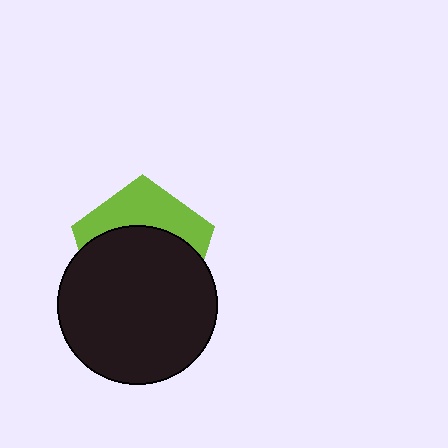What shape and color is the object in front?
The object in front is a black circle.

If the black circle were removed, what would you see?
You would see the complete lime pentagon.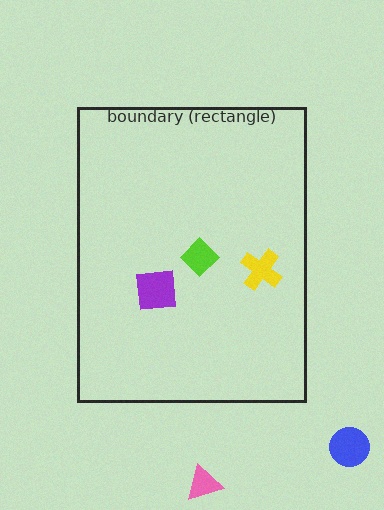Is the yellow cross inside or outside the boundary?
Inside.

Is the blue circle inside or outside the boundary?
Outside.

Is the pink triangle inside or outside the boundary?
Outside.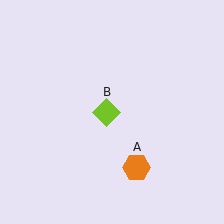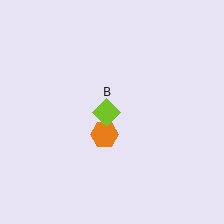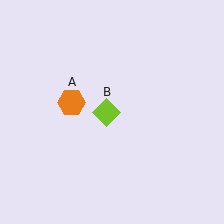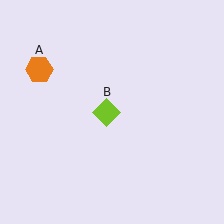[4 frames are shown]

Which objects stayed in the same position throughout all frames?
Lime diamond (object B) remained stationary.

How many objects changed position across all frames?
1 object changed position: orange hexagon (object A).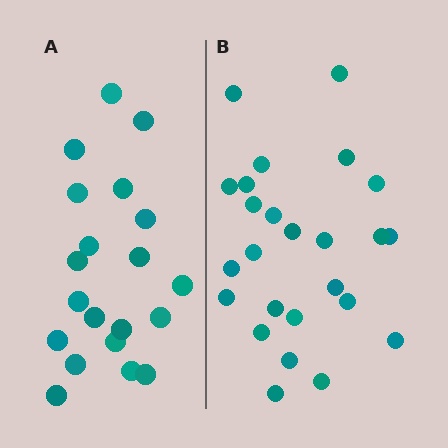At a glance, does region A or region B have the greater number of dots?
Region B (the right region) has more dots.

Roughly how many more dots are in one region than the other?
Region B has about 5 more dots than region A.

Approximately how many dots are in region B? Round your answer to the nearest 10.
About 20 dots. (The exact count is 25, which rounds to 20.)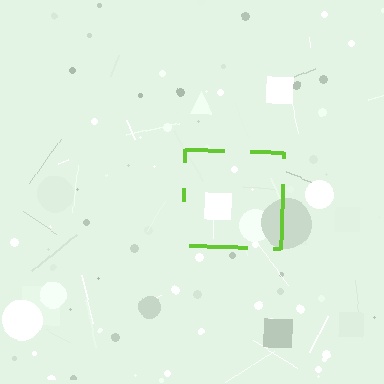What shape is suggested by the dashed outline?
The dashed outline suggests a square.